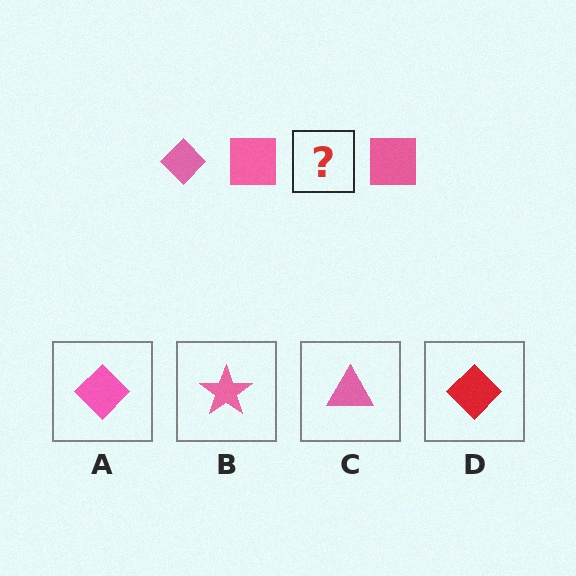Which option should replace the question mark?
Option A.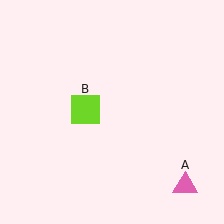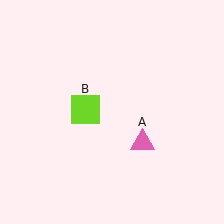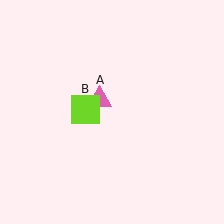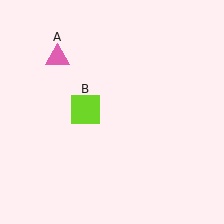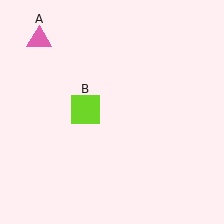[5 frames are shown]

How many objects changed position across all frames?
1 object changed position: pink triangle (object A).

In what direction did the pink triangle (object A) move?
The pink triangle (object A) moved up and to the left.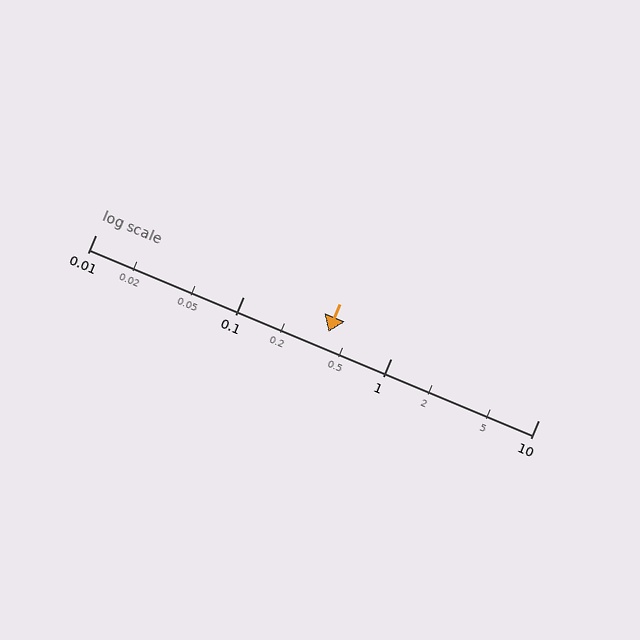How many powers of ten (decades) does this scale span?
The scale spans 3 decades, from 0.01 to 10.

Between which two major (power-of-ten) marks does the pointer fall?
The pointer is between 0.1 and 1.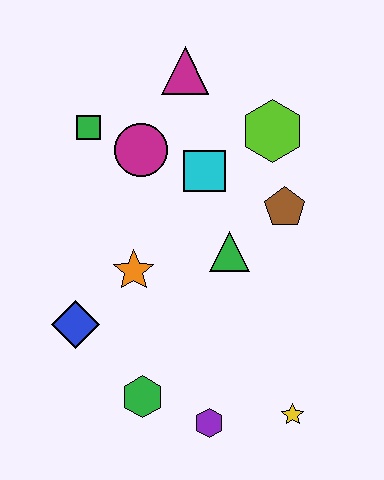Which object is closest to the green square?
The magenta circle is closest to the green square.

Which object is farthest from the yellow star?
The magenta triangle is farthest from the yellow star.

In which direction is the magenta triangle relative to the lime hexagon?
The magenta triangle is to the left of the lime hexagon.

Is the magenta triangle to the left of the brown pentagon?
Yes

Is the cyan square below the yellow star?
No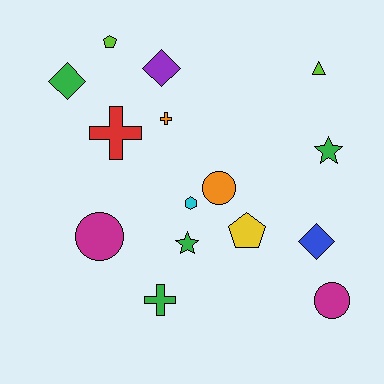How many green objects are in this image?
There are 4 green objects.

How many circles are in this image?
There are 3 circles.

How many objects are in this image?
There are 15 objects.